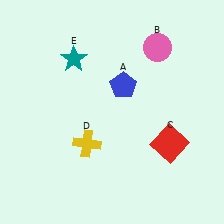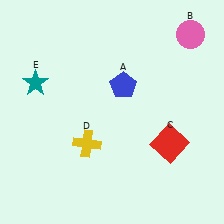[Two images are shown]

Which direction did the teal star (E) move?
The teal star (E) moved left.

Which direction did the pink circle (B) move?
The pink circle (B) moved right.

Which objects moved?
The objects that moved are: the pink circle (B), the teal star (E).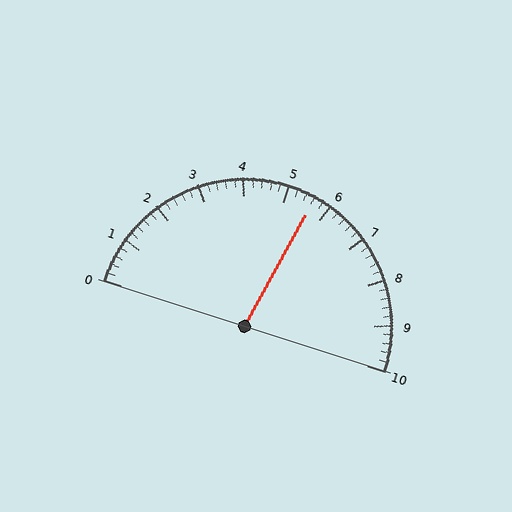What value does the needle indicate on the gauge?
The needle indicates approximately 5.6.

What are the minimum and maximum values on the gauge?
The gauge ranges from 0 to 10.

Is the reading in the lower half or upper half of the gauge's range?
The reading is in the upper half of the range (0 to 10).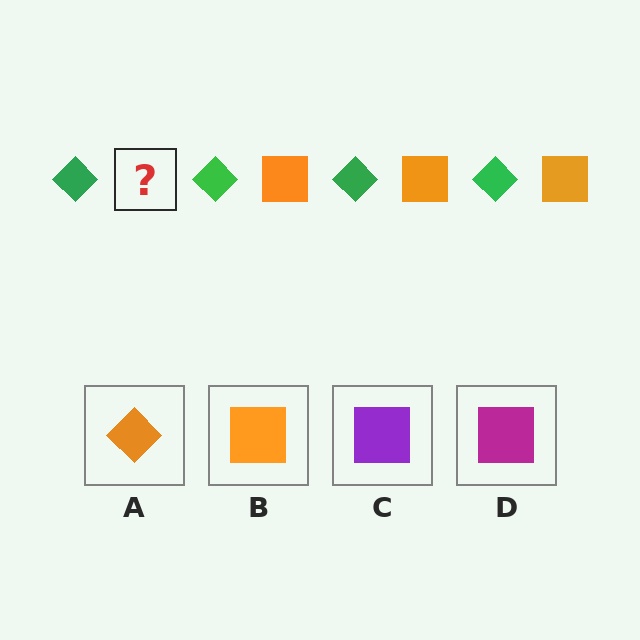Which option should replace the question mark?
Option B.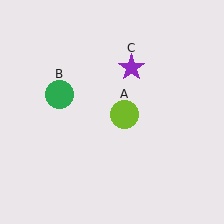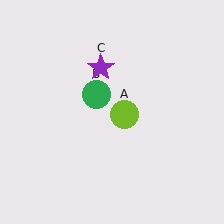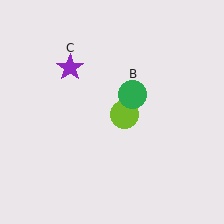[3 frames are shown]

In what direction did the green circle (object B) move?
The green circle (object B) moved right.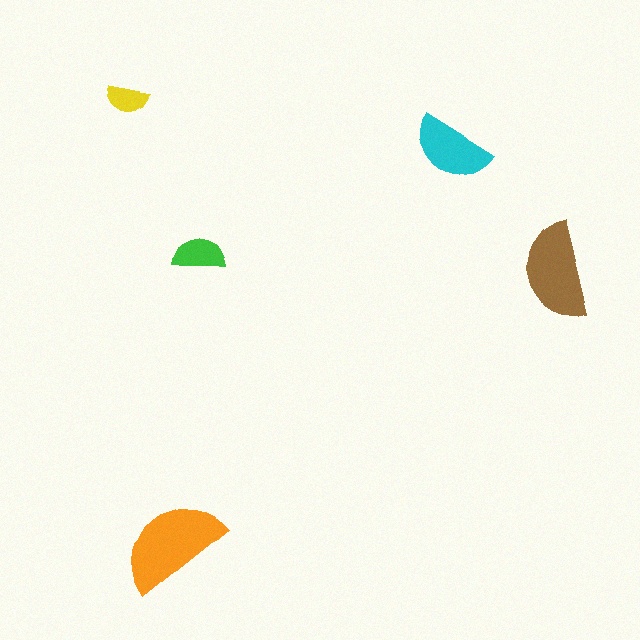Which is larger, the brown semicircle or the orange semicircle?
The orange one.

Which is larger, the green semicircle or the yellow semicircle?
The green one.